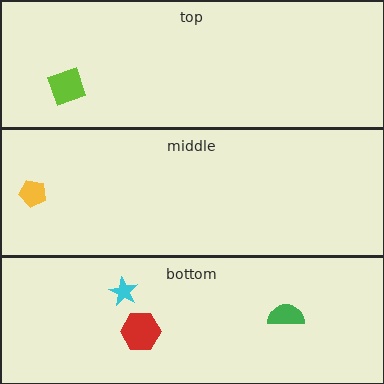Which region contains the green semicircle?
The bottom region.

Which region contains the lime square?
The top region.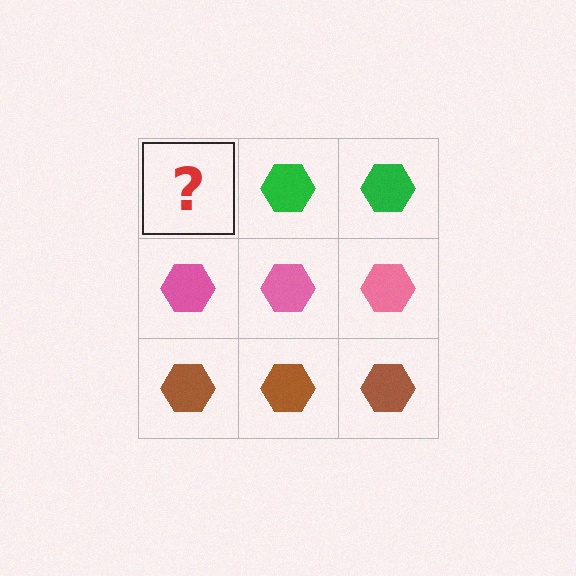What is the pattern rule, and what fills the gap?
The rule is that each row has a consistent color. The gap should be filled with a green hexagon.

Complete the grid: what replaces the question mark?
The question mark should be replaced with a green hexagon.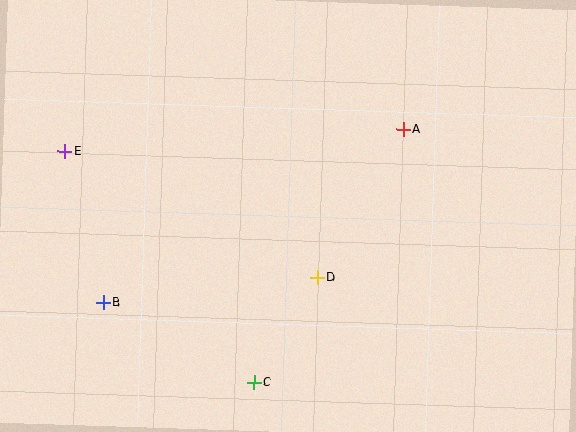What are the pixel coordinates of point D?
Point D is at (317, 277).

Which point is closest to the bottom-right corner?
Point D is closest to the bottom-right corner.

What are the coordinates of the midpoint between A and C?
The midpoint between A and C is at (328, 256).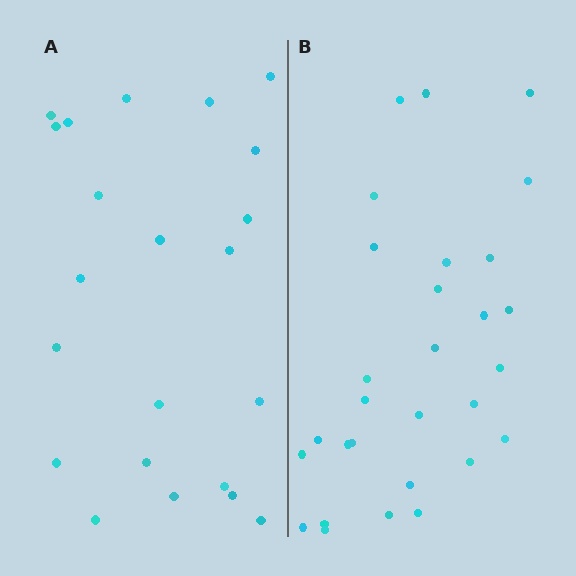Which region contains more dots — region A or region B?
Region B (the right region) has more dots.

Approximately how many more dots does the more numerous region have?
Region B has roughly 8 or so more dots than region A.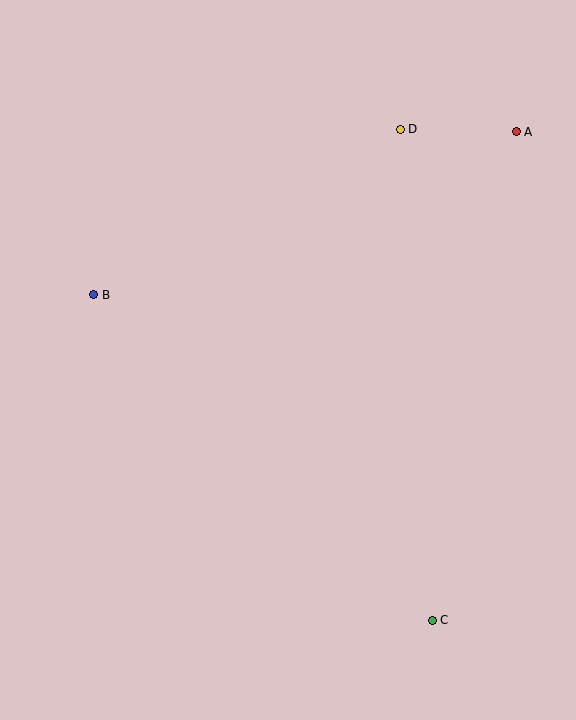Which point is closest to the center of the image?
Point B at (94, 295) is closest to the center.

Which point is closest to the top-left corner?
Point B is closest to the top-left corner.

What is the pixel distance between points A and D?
The distance between A and D is 116 pixels.